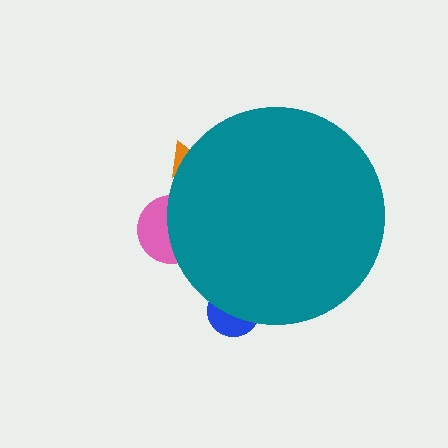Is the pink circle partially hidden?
Yes, the pink circle is partially hidden behind the teal circle.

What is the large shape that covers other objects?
A teal circle.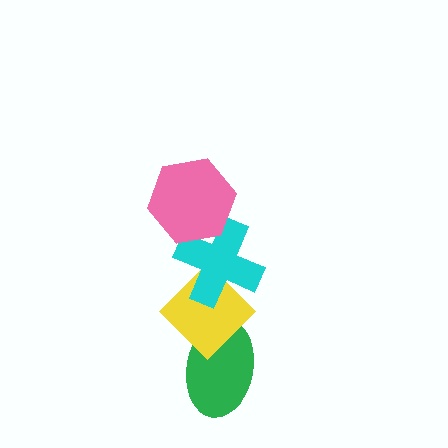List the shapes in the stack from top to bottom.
From top to bottom: the pink hexagon, the cyan cross, the yellow diamond, the green ellipse.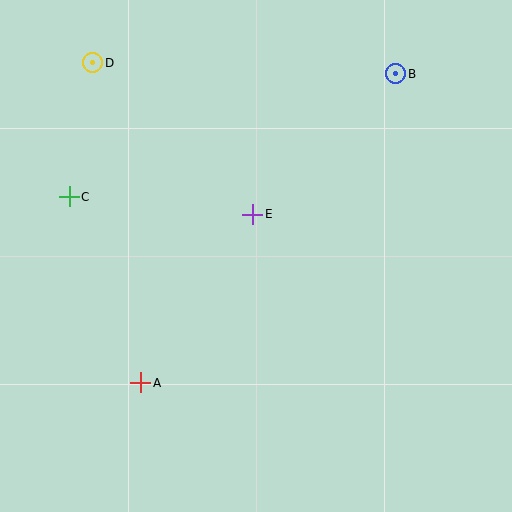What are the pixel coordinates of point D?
Point D is at (93, 63).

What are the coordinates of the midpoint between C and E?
The midpoint between C and E is at (161, 206).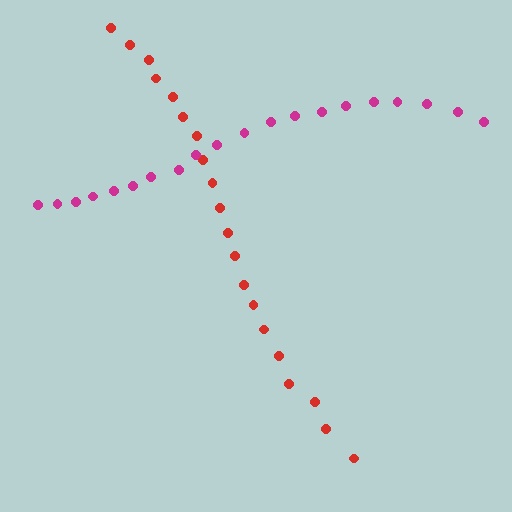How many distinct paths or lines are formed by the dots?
There are 2 distinct paths.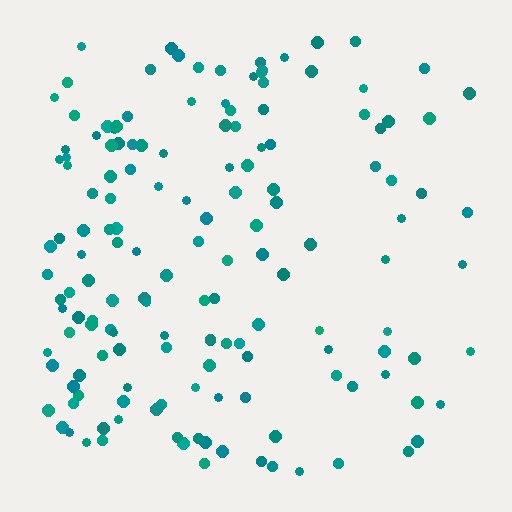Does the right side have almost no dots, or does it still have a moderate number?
Still a moderate number, just noticeably fewer than the left.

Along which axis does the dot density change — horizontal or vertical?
Horizontal.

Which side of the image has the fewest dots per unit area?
The right.